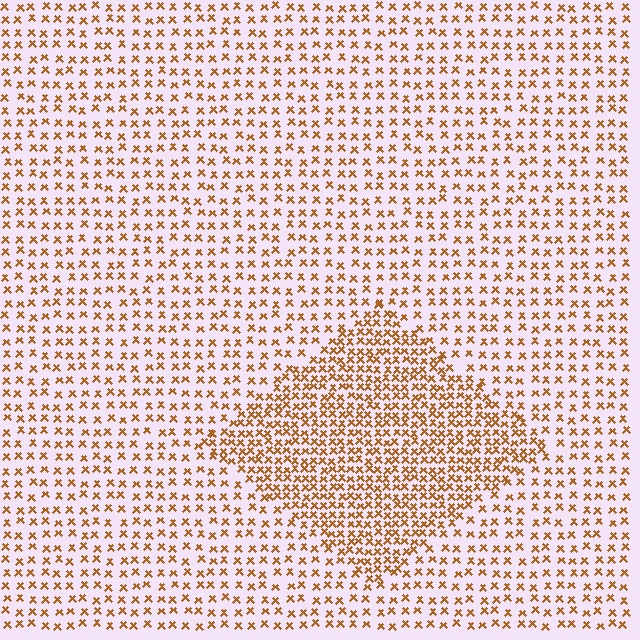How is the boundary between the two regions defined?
The boundary is defined by a change in element density (approximately 2.0x ratio). All elements are the same color, size, and shape.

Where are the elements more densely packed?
The elements are more densely packed inside the diamond boundary.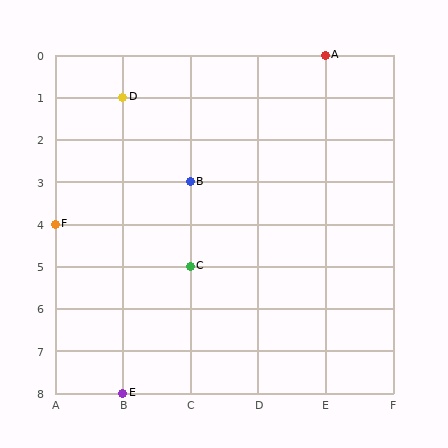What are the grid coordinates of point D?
Point D is at grid coordinates (B, 1).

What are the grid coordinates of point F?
Point F is at grid coordinates (A, 4).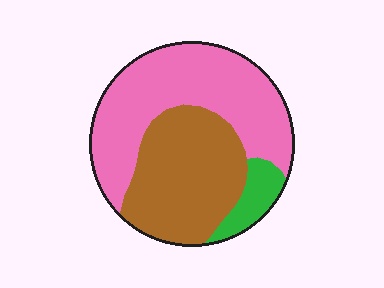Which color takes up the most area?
Pink, at roughly 50%.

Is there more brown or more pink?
Pink.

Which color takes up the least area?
Green, at roughly 10%.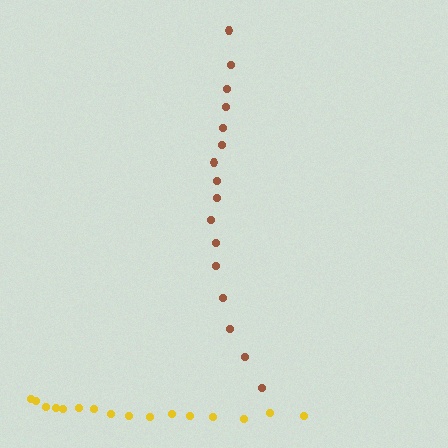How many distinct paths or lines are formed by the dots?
There are 2 distinct paths.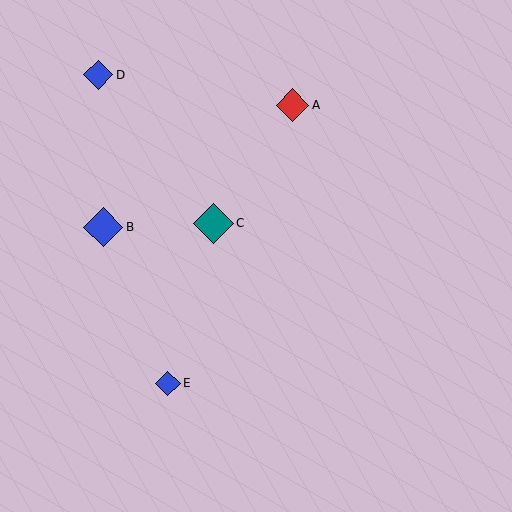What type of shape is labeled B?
Shape B is a blue diamond.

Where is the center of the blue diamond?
The center of the blue diamond is at (98, 75).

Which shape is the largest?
The teal diamond (labeled C) is the largest.